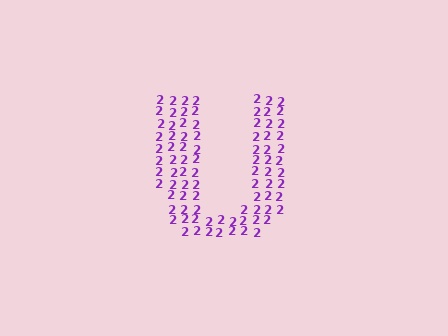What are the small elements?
The small elements are digit 2's.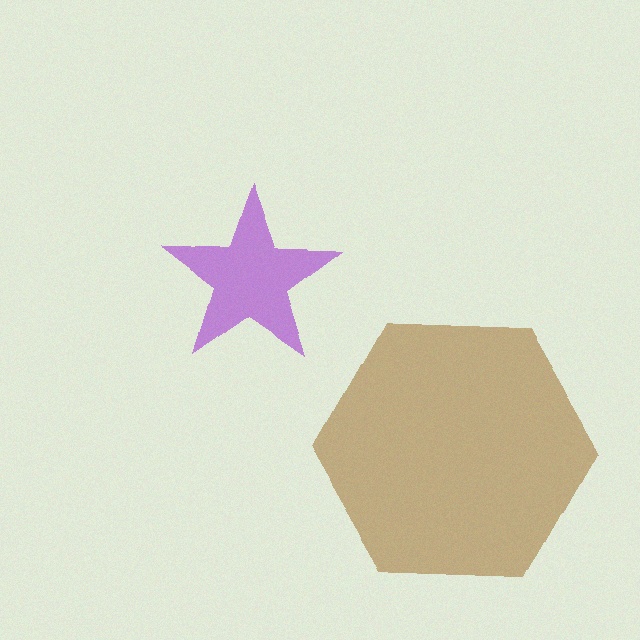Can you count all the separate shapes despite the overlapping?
Yes, there are 2 separate shapes.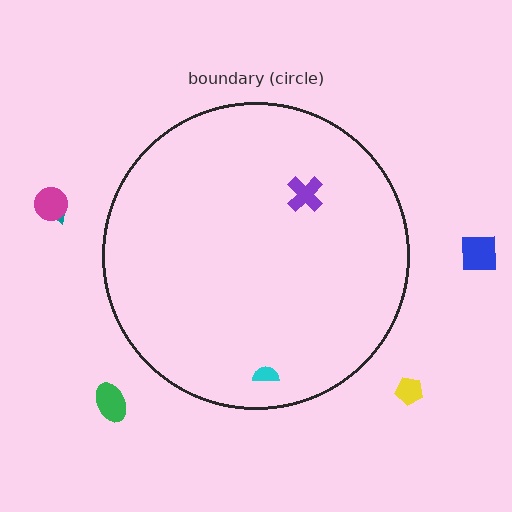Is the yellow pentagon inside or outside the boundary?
Outside.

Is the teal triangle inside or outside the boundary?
Outside.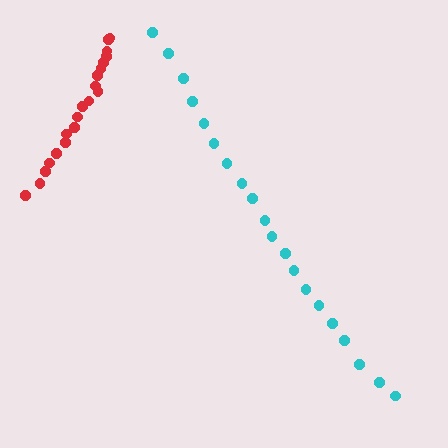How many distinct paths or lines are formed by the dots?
There are 2 distinct paths.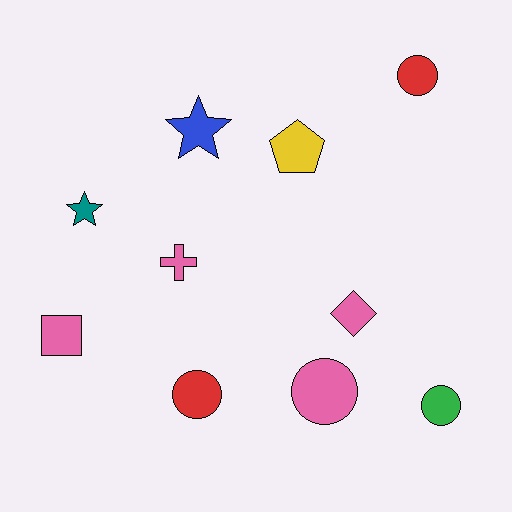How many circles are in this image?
There are 4 circles.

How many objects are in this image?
There are 10 objects.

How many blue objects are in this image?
There is 1 blue object.